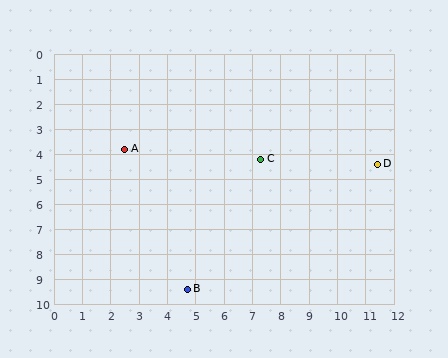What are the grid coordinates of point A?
Point A is at approximately (2.5, 3.8).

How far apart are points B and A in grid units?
Points B and A are about 6.0 grid units apart.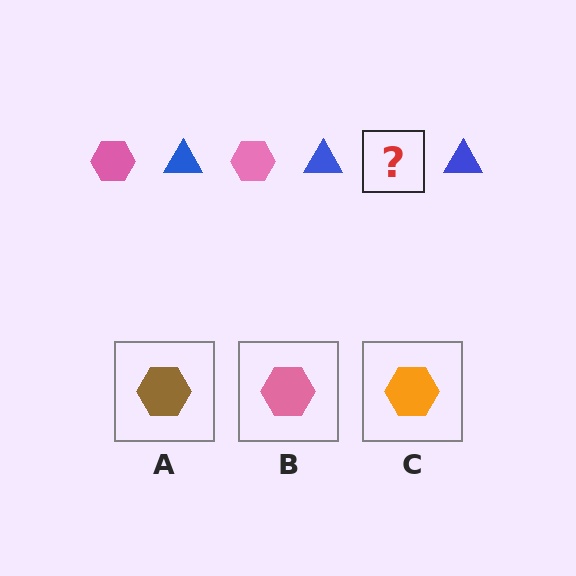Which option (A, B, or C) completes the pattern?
B.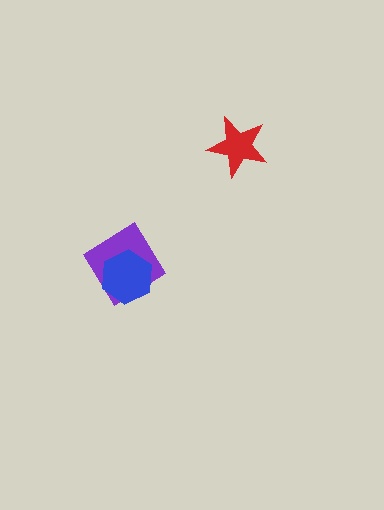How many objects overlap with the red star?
0 objects overlap with the red star.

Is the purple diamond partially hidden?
Yes, it is partially covered by another shape.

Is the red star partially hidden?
No, no other shape covers it.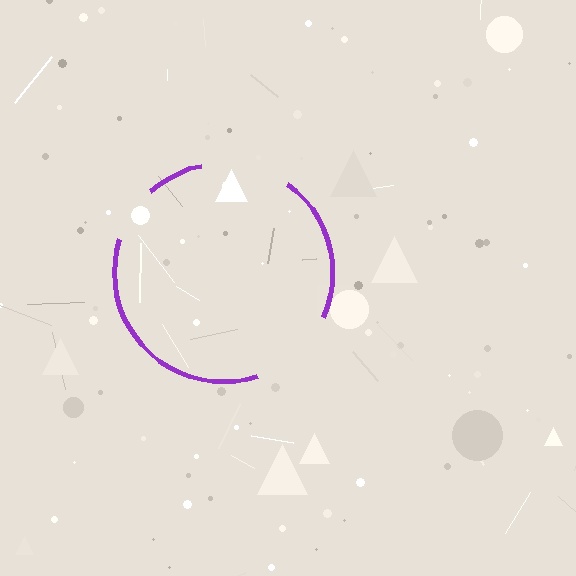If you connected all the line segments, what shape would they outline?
They would outline a circle.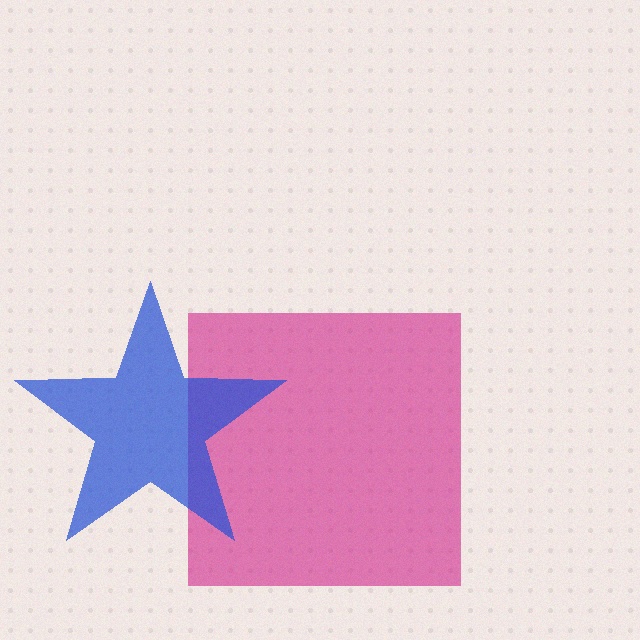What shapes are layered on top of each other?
The layered shapes are: a magenta square, a blue star.